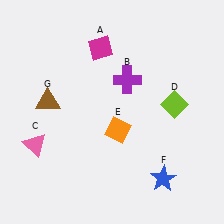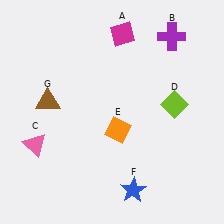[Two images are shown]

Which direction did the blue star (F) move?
The blue star (F) moved left.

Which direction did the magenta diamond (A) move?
The magenta diamond (A) moved right.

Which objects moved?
The objects that moved are: the magenta diamond (A), the purple cross (B), the blue star (F).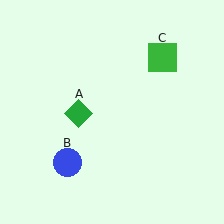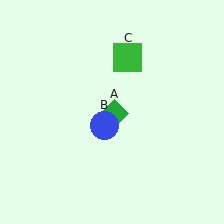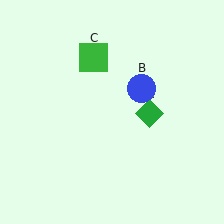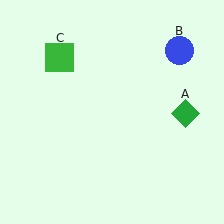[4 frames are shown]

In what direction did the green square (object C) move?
The green square (object C) moved left.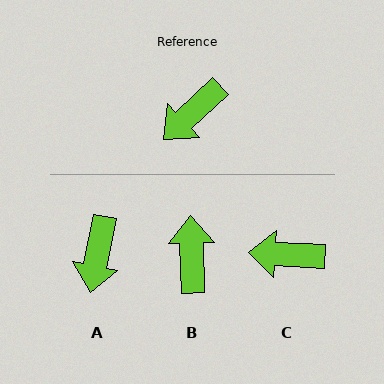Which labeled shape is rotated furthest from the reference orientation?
B, about 132 degrees away.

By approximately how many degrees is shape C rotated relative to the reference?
Approximately 47 degrees clockwise.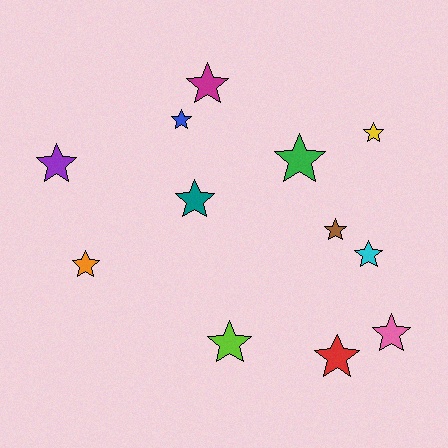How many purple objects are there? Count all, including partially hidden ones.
There is 1 purple object.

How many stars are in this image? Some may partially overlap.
There are 12 stars.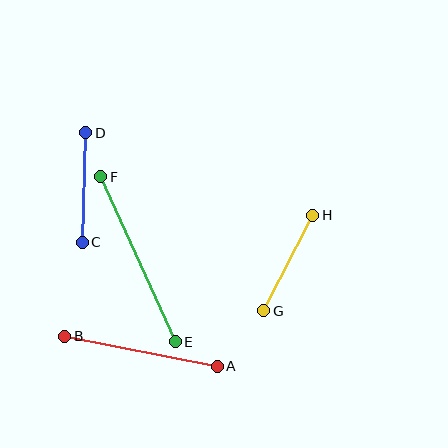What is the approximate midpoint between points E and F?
The midpoint is at approximately (138, 259) pixels.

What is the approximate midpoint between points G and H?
The midpoint is at approximately (288, 263) pixels.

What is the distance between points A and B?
The distance is approximately 155 pixels.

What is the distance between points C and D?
The distance is approximately 110 pixels.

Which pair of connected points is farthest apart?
Points E and F are farthest apart.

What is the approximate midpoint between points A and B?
The midpoint is at approximately (141, 351) pixels.